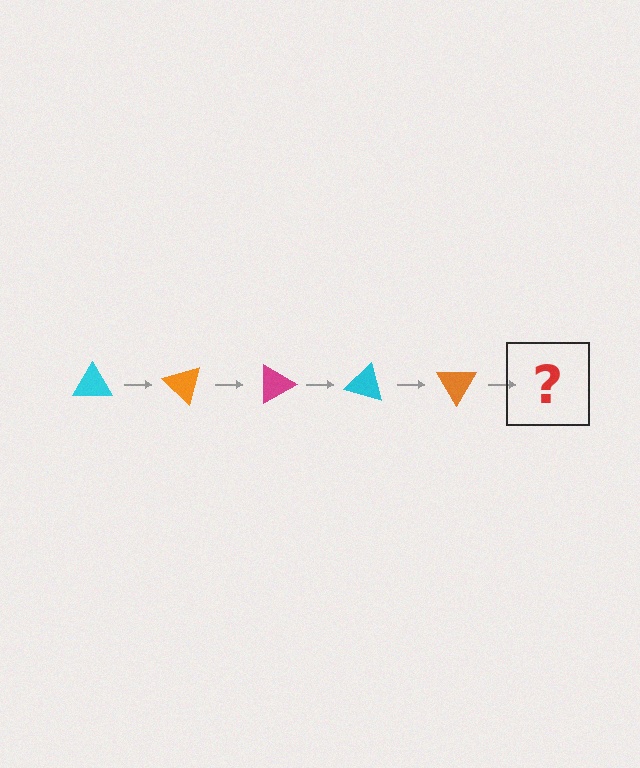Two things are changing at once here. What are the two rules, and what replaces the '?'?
The two rules are that it rotates 45 degrees each step and the color cycles through cyan, orange, and magenta. The '?' should be a magenta triangle, rotated 225 degrees from the start.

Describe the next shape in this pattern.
It should be a magenta triangle, rotated 225 degrees from the start.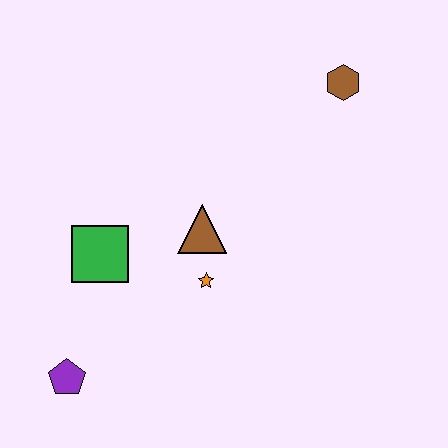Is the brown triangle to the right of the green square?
Yes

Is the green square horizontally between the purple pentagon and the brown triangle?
Yes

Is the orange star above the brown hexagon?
No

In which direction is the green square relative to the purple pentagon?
The green square is above the purple pentagon.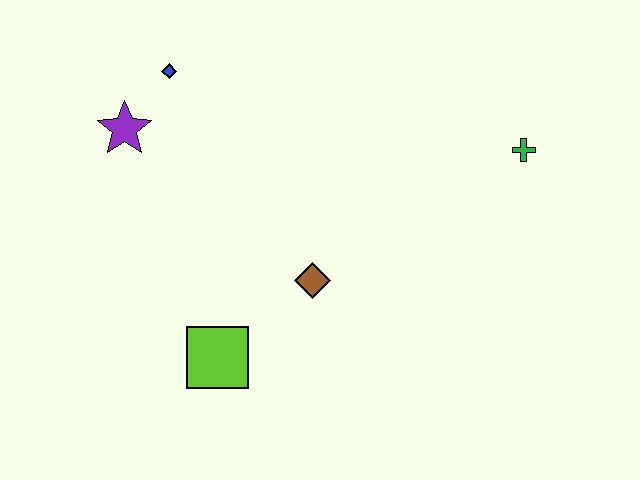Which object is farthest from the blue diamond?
The green cross is farthest from the blue diamond.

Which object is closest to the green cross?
The brown diamond is closest to the green cross.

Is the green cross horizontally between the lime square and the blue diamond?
No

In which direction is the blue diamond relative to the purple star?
The blue diamond is above the purple star.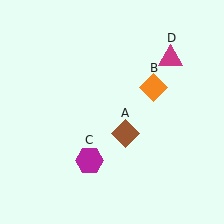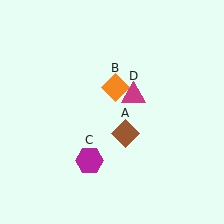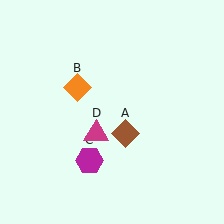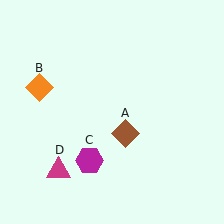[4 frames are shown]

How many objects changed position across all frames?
2 objects changed position: orange diamond (object B), magenta triangle (object D).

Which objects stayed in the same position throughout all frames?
Brown diamond (object A) and magenta hexagon (object C) remained stationary.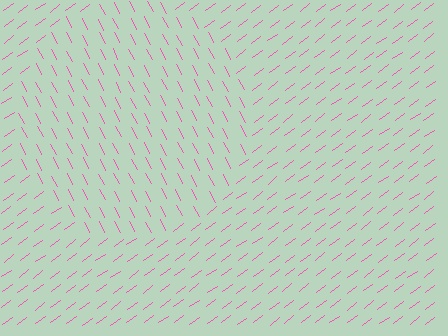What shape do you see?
I see a circle.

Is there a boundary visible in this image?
Yes, there is a texture boundary formed by a change in line orientation.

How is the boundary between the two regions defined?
The boundary is defined purely by a change in line orientation (approximately 81 degrees difference). All lines are the same color and thickness.